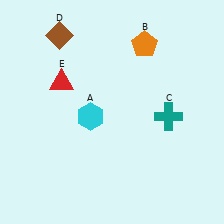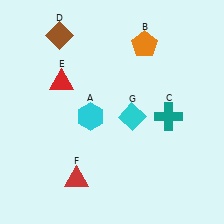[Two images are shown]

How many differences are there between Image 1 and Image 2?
There are 2 differences between the two images.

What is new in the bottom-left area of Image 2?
A red triangle (F) was added in the bottom-left area of Image 2.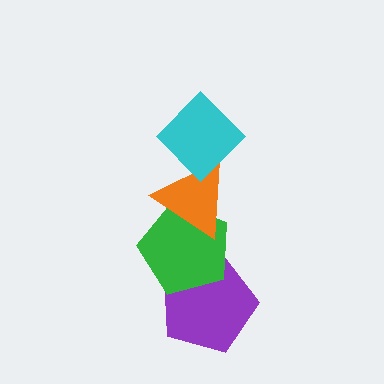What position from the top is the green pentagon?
The green pentagon is 3rd from the top.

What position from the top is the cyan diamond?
The cyan diamond is 1st from the top.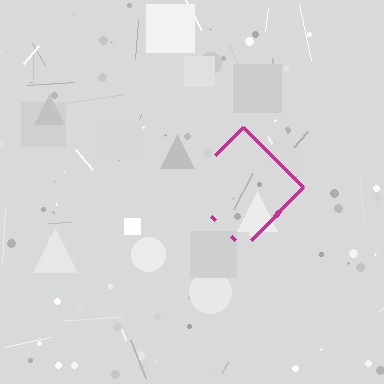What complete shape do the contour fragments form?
The contour fragments form a diamond.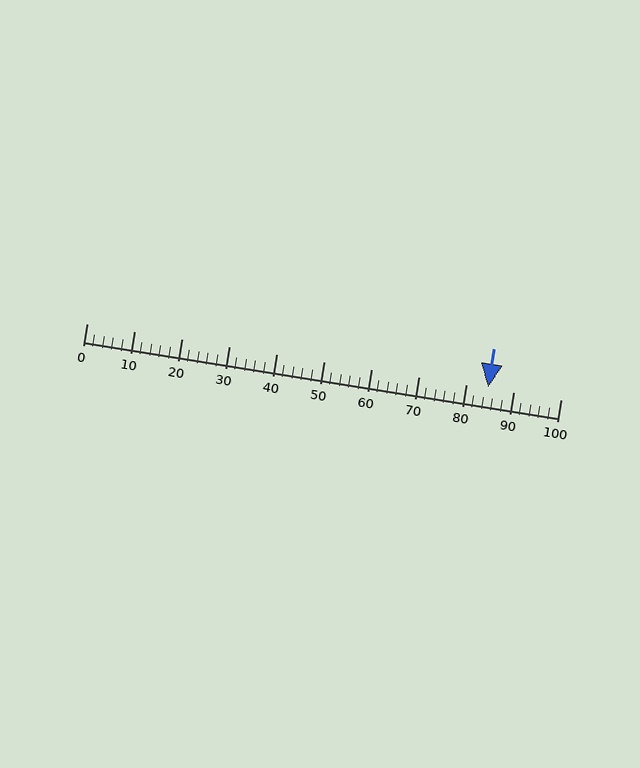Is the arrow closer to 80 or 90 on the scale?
The arrow is closer to 80.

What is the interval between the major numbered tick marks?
The major tick marks are spaced 10 units apart.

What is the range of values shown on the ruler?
The ruler shows values from 0 to 100.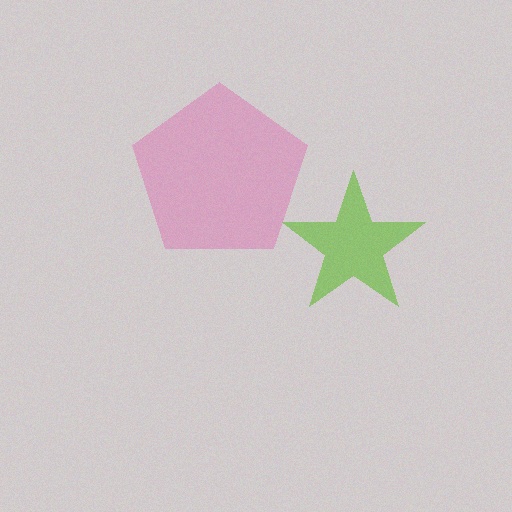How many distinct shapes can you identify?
There are 2 distinct shapes: a lime star, a pink pentagon.